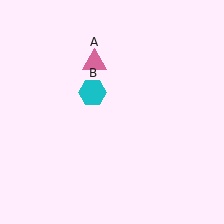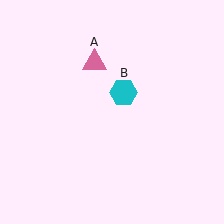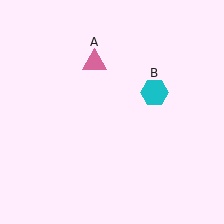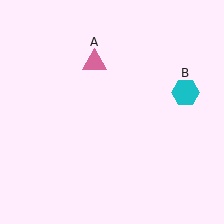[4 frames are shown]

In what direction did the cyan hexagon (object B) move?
The cyan hexagon (object B) moved right.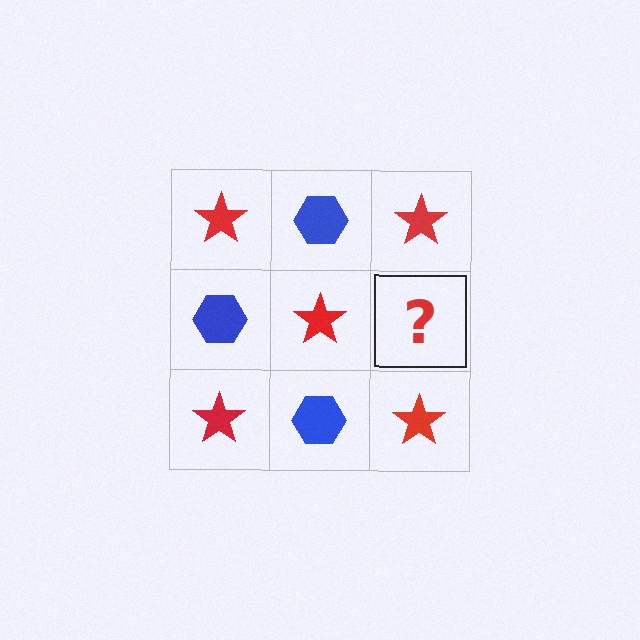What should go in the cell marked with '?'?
The missing cell should contain a blue hexagon.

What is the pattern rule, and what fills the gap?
The rule is that it alternates red star and blue hexagon in a checkerboard pattern. The gap should be filled with a blue hexagon.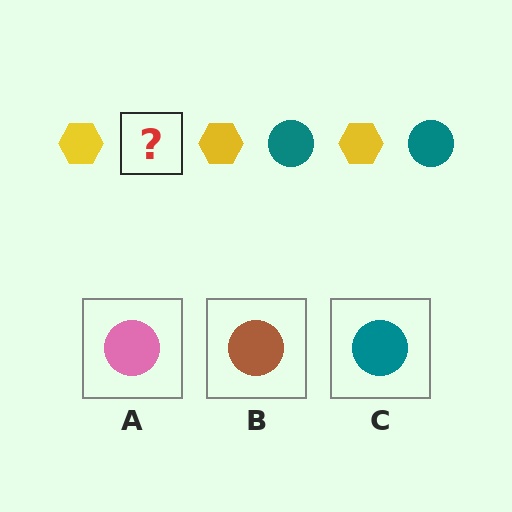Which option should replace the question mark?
Option C.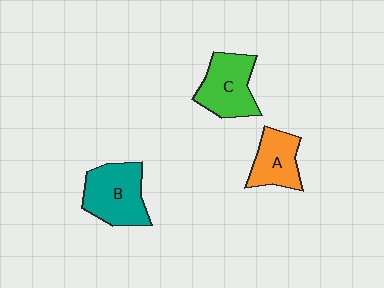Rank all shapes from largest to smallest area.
From largest to smallest: B (teal), C (green), A (orange).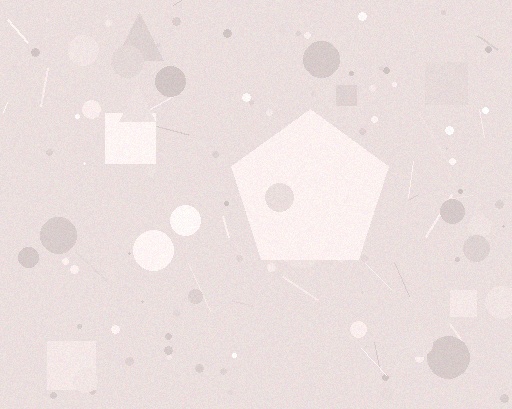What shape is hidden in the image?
A pentagon is hidden in the image.